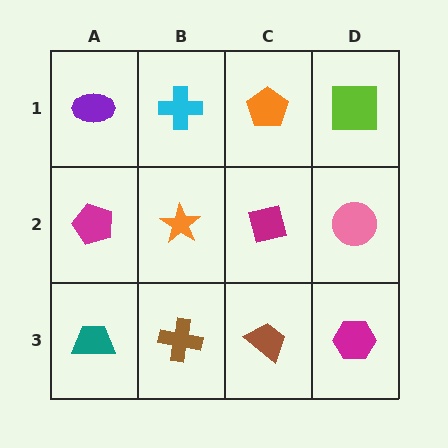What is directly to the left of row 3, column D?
A brown trapezoid.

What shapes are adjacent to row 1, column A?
A magenta pentagon (row 2, column A), a cyan cross (row 1, column B).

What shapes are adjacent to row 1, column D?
A pink circle (row 2, column D), an orange pentagon (row 1, column C).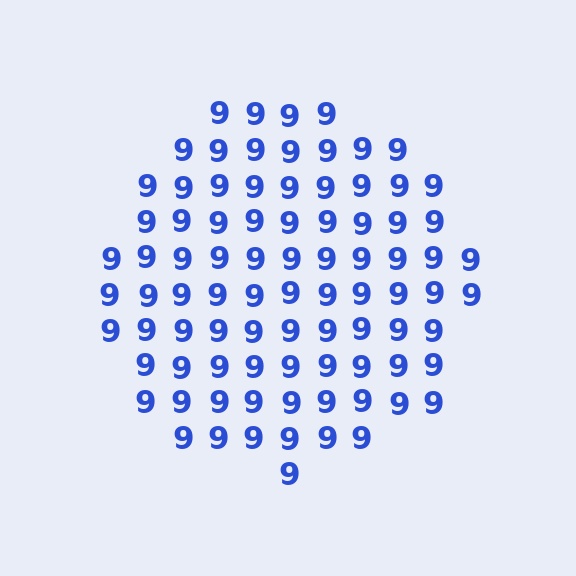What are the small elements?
The small elements are digit 9's.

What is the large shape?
The large shape is a circle.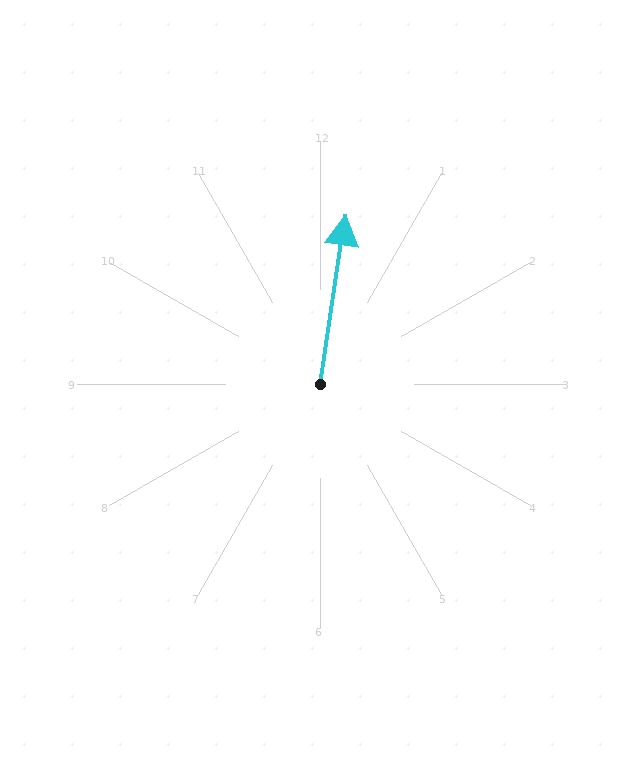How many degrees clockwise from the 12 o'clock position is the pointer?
Approximately 9 degrees.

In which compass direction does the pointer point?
North.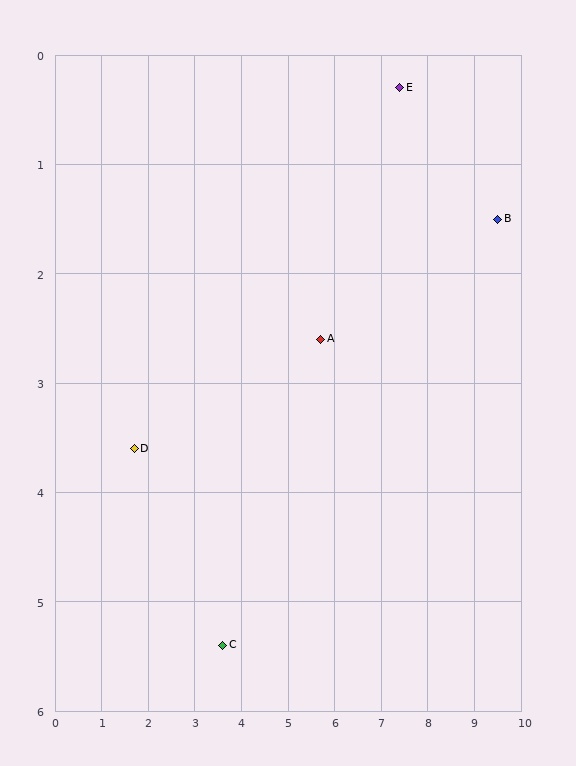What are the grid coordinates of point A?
Point A is at approximately (5.7, 2.6).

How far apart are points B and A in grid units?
Points B and A are about 4.0 grid units apart.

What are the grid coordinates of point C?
Point C is at approximately (3.6, 5.4).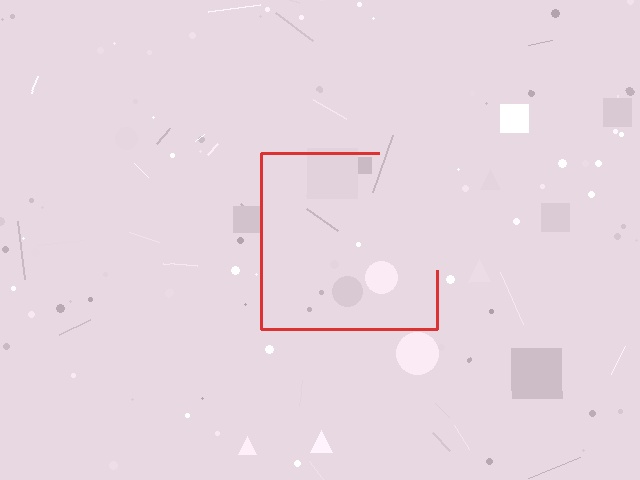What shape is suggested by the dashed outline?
The dashed outline suggests a square.